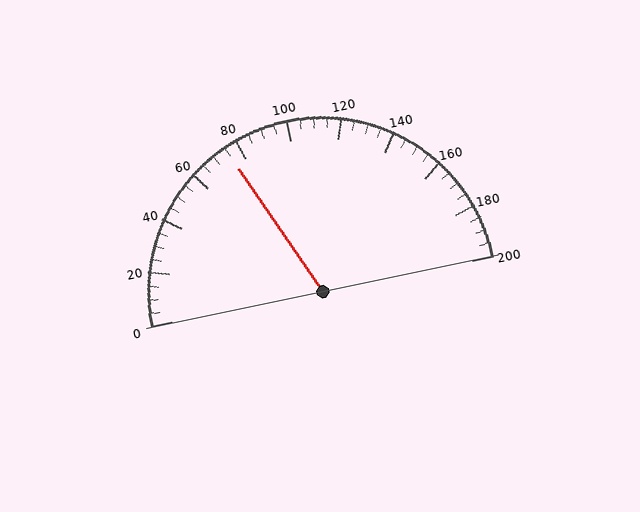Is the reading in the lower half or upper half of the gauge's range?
The reading is in the lower half of the range (0 to 200).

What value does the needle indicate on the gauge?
The needle indicates approximately 75.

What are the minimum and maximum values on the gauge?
The gauge ranges from 0 to 200.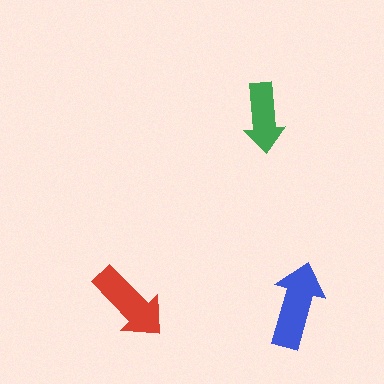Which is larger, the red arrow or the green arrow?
The red one.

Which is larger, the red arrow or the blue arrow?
The blue one.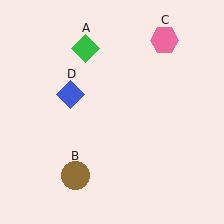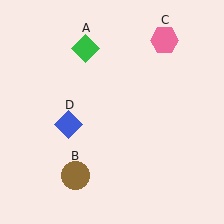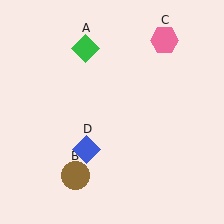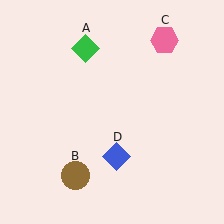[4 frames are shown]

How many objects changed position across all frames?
1 object changed position: blue diamond (object D).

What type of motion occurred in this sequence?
The blue diamond (object D) rotated counterclockwise around the center of the scene.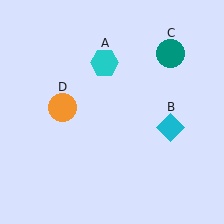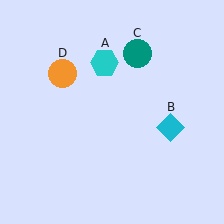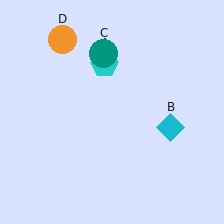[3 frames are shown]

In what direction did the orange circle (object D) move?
The orange circle (object D) moved up.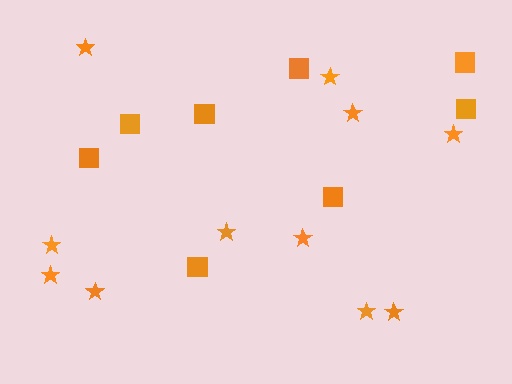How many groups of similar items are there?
There are 2 groups: one group of stars (11) and one group of squares (8).